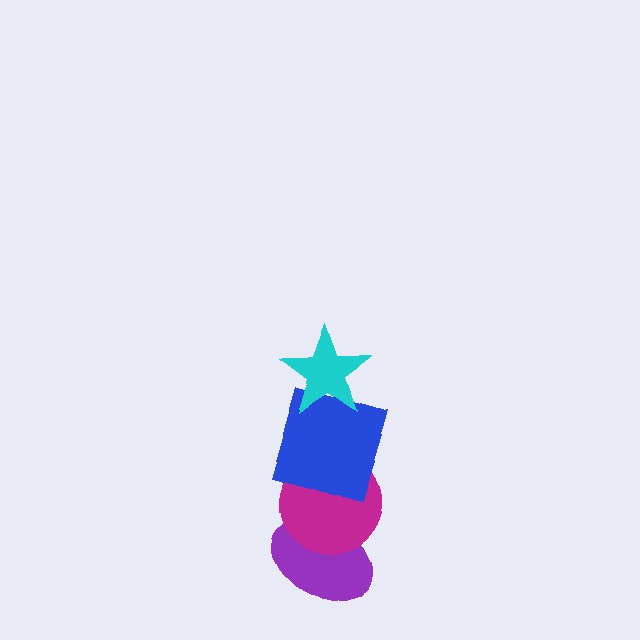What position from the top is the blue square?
The blue square is 2nd from the top.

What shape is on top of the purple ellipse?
The magenta circle is on top of the purple ellipse.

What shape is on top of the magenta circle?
The blue square is on top of the magenta circle.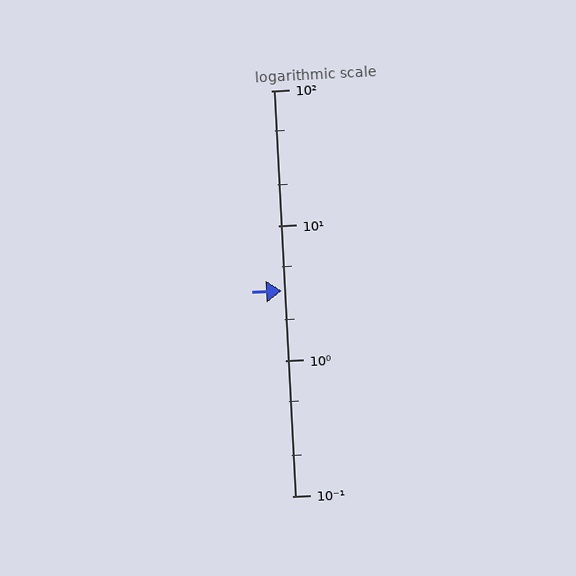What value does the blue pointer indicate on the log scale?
The pointer indicates approximately 3.3.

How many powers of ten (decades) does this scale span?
The scale spans 3 decades, from 0.1 to 100.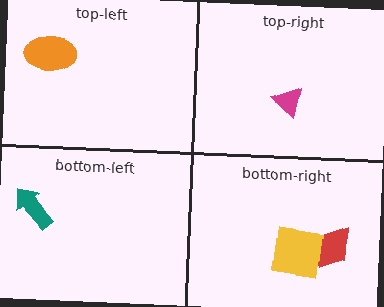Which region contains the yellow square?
The bottom-right region.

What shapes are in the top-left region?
The orange ellipse.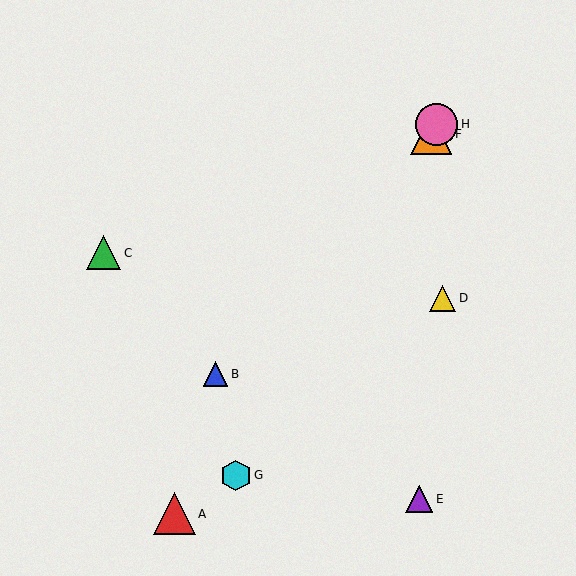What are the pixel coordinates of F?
Object F is at (431, 134).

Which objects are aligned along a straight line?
Objects F, G, H are aligned along a straight line.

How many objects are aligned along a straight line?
3 objects (F, G, H) are aligned along a straight line.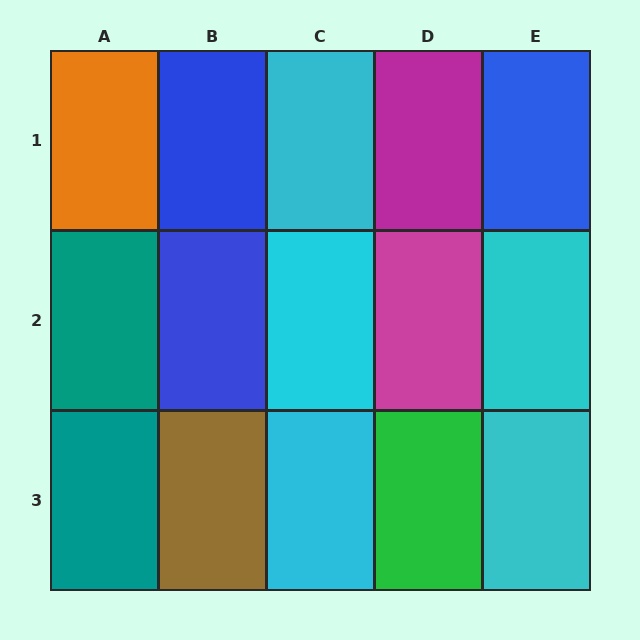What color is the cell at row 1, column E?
Blue.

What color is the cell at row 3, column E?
Cyan.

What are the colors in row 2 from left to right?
Teal, blue, cyan, magenta, cyan.